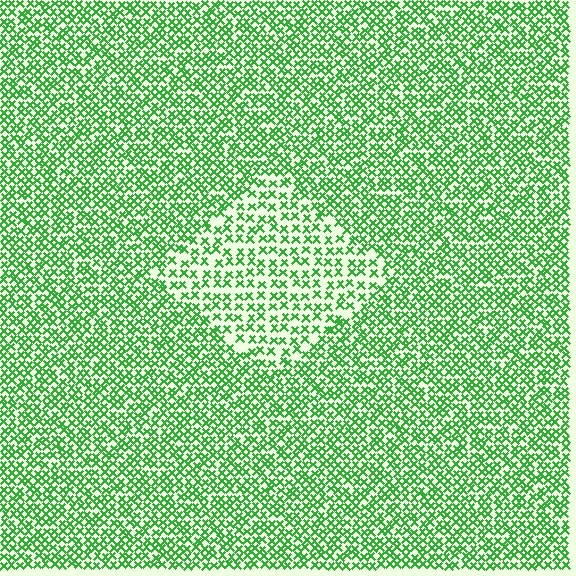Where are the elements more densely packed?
The elements are more densely packed outside the diamond boundary.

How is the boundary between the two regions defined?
The boundary is defined by a change in element density (approximately 1.8x ratio). All elements are the same color, size, and shape.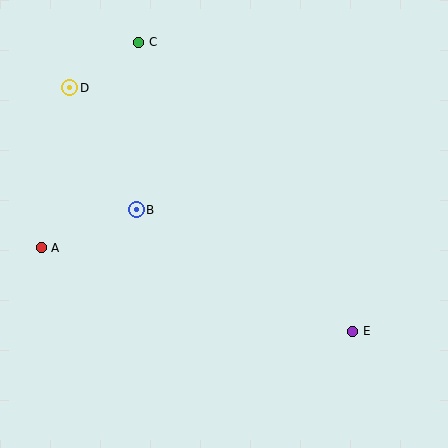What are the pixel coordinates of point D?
Point D is at (70, 88).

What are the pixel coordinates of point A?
Point A is at (41, 248).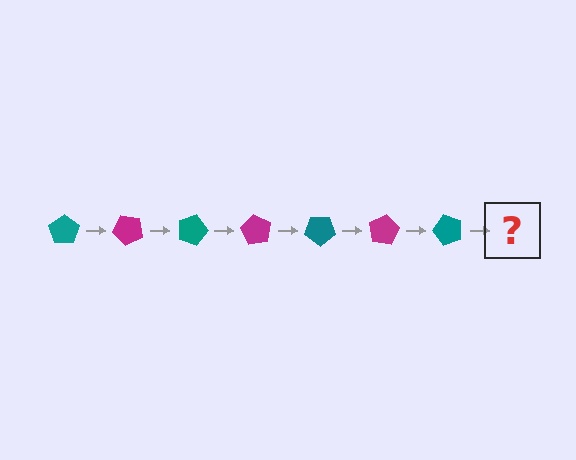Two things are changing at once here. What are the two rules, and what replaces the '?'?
The two rules are that it rotates 45 degrees each step and the color cycles through teal and magenta. The '?' should be a magenta pentagon, rotated 315 degrees from the start.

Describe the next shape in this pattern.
It should be a magenta pentagon, rotated 315 degrees from the start.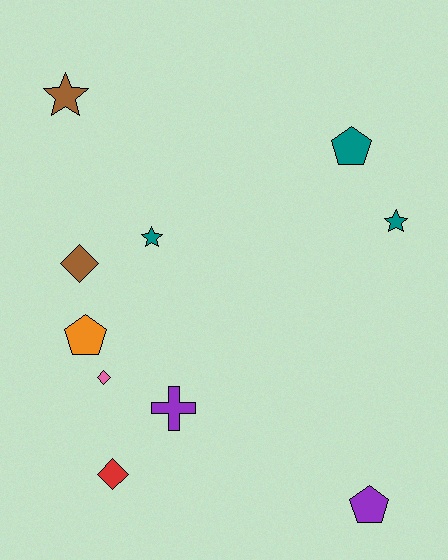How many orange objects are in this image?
There is 1 orange object.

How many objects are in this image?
There are 10 objects.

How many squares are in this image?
There are no squares.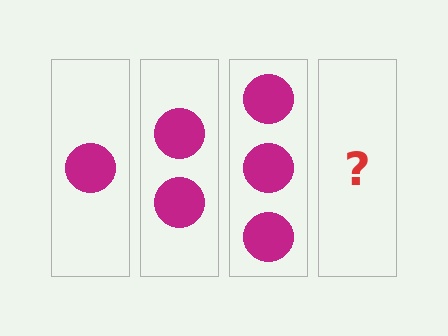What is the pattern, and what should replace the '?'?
The pattern is that each step adds one more circle. The '?' should be 4 circles.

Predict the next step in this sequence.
The next step is 4 circles.